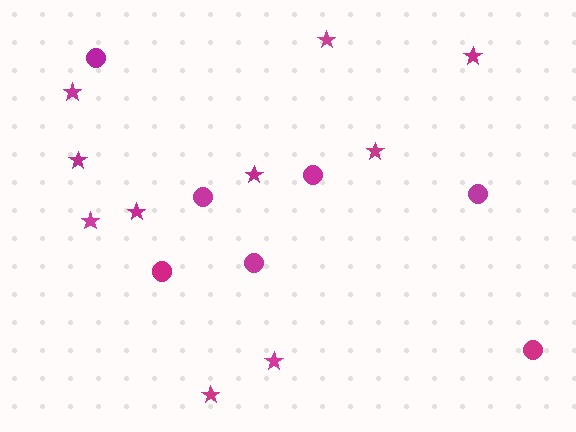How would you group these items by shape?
There are 2 groups: one group of circles (7) and one group of stars (10).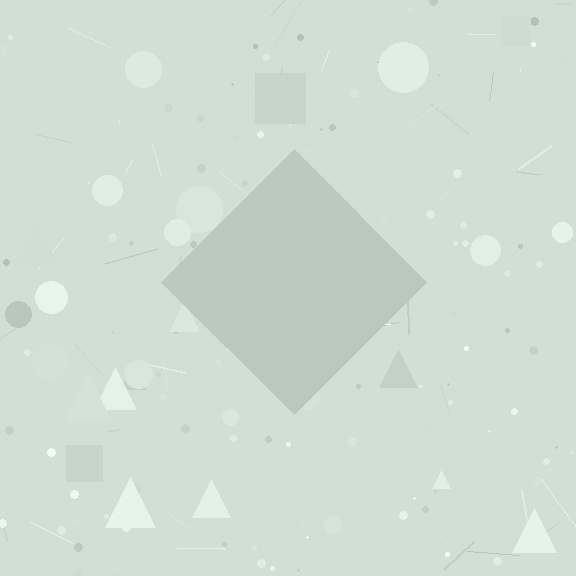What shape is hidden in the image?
A diamond is hidden in the image.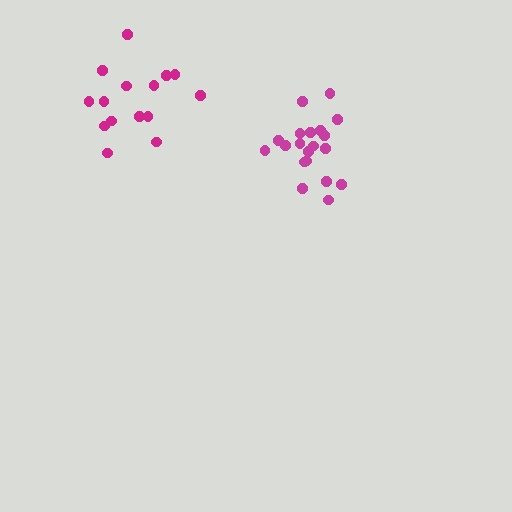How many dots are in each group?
Group 1: 21 dots, Group 2: 16 dots (37 total).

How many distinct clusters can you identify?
There are 2 distinct clusters.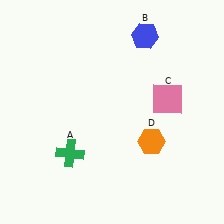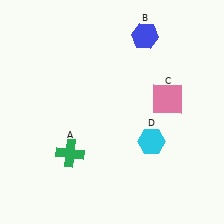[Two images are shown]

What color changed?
The hexagon (D) changed from orange in Image 1 to cyan in Image 2.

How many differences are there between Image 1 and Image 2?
There is 1 difference between the two images.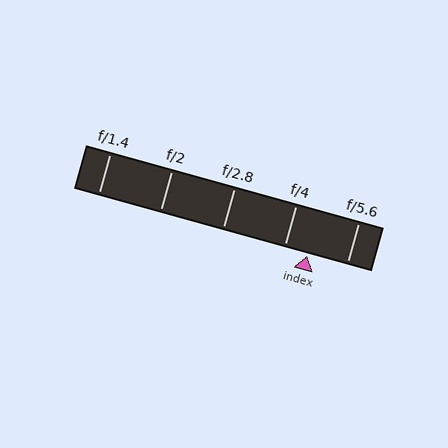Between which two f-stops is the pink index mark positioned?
The index mark is between f/4 and f/5.6.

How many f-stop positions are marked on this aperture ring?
There are 5 f-stop positions marked.